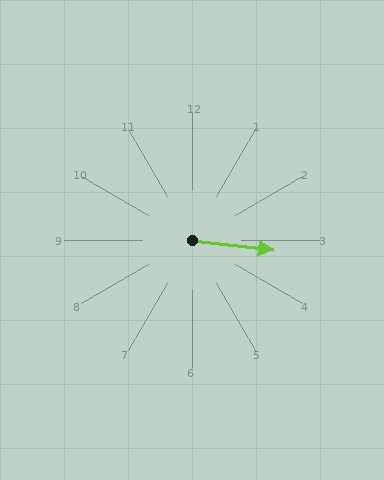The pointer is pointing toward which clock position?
Roughly 3 o'clock.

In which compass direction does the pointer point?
East.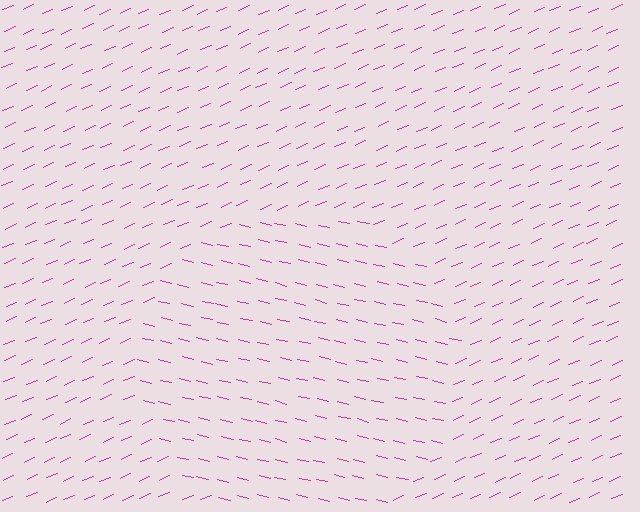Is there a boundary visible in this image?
Yes, there is a texture boundary formed by a change in line orientation.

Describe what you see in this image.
The image is filled with small magenta line segments. A circle region in the image has lines oriented differently from the surrounding lines, creating a visible texture boundary.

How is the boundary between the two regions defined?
The boundary is defined purely by a change in line orientation (approximately 37 degrees difference). All lines are the same color and thickness.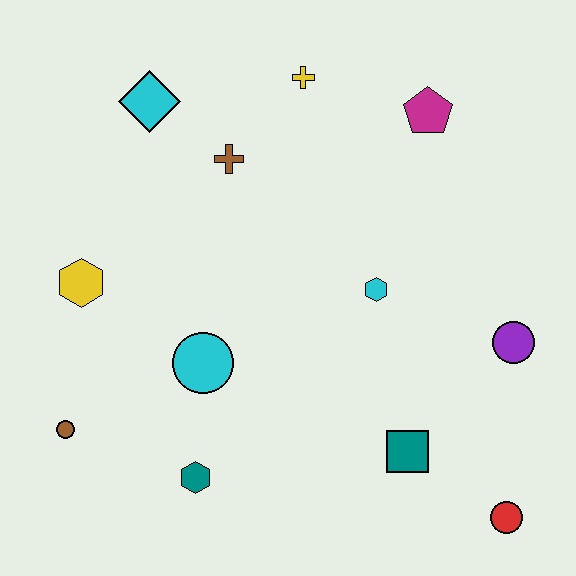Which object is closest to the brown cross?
The cyan diamond is closest to the brown cross.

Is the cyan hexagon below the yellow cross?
Yes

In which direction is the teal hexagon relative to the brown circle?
The teal hexagon is to the right of the brown circle.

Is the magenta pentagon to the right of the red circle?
No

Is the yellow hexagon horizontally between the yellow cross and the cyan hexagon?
No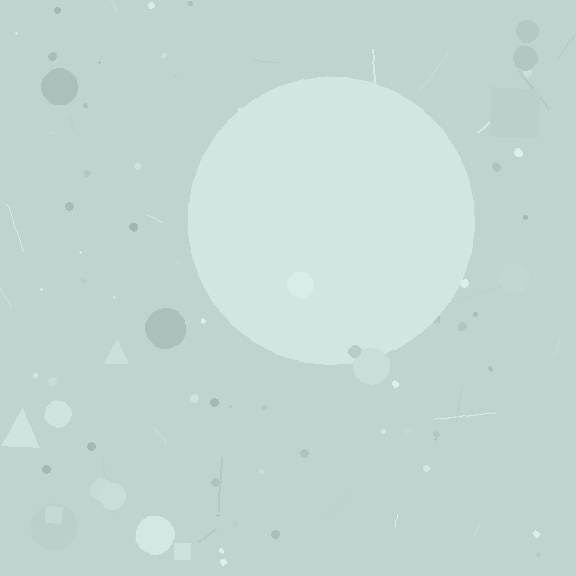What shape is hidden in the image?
A circle is hidden in the image.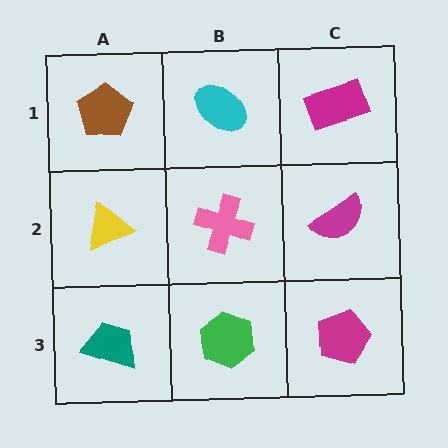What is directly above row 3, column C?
A magenta semicircle.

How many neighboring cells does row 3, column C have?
2.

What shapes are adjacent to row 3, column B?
A pink cross (row 2, column B), a teal trapezoid (row 3, column A), a magenta pentagon (row 3, column C).